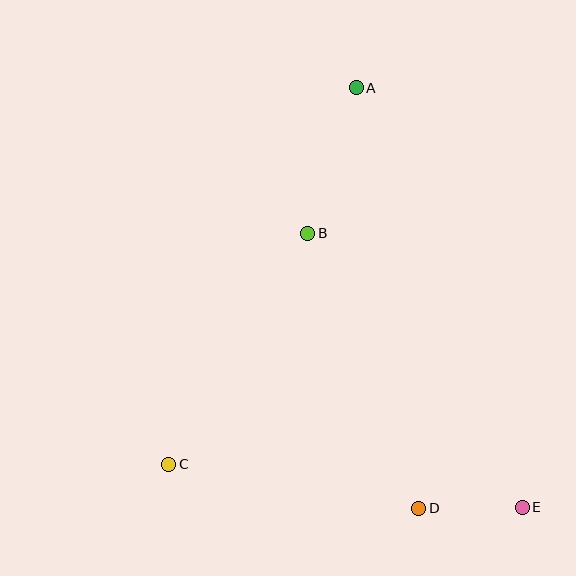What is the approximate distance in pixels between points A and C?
The distance between A and C is approximately 421 pixels.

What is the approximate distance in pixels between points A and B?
The distance between A and B is approximately 153 pixels.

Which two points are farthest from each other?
Points A and E are farthest from each other.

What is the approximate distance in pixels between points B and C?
The distance between B and C is approximately 270 pixels.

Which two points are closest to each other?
Points D and E are closest to each other.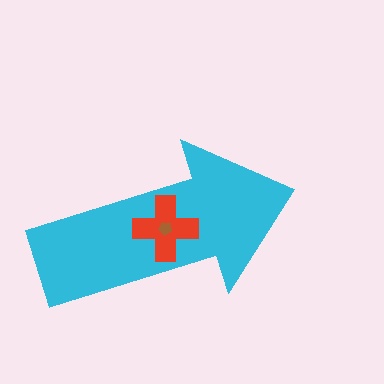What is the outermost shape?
The cyan arrow.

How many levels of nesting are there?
3.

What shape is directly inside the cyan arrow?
The red cross.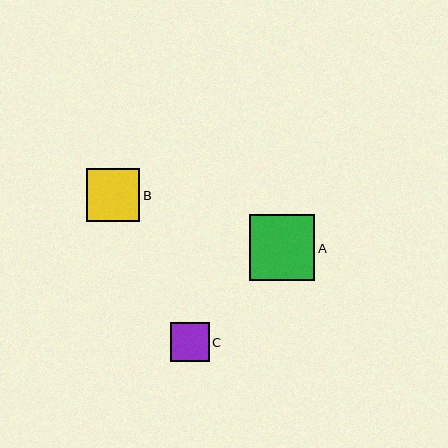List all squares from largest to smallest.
From largest to smallest: A, B, C.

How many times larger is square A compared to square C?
Square A is approximately 1.7 times the size of square C.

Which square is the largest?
Square A is the largest with a size of approximately 66 pixels.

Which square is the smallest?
Square C is the smallest with a size of approximately 39 pixels.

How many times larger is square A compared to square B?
Square A is approximately 1.2 times the size of square B.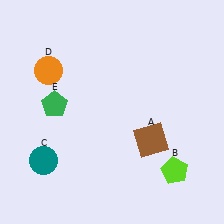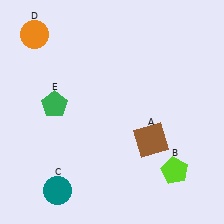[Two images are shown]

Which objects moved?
The objects that moved are: the teal circle (C), the orange circle (D).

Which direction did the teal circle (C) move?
The teal circle (C) moved down.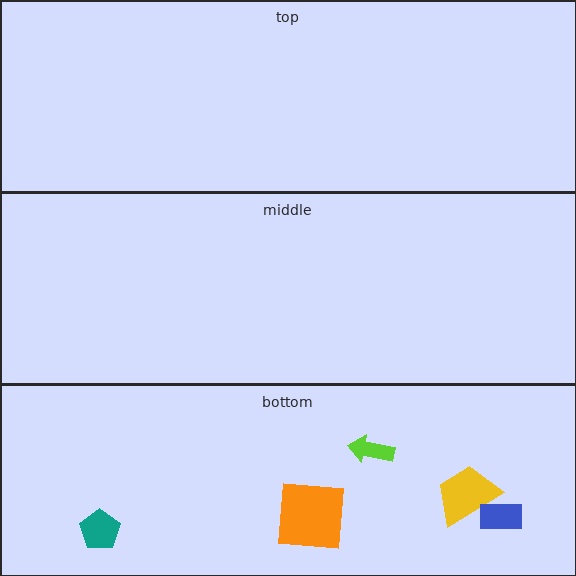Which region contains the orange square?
The bottom region.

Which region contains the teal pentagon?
The bottom region.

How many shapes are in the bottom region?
5.